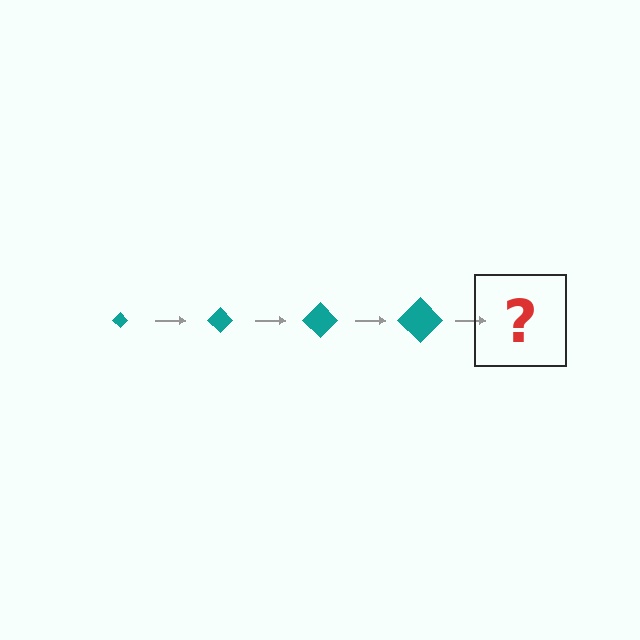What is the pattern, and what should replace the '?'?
The pattern is that the diamond gets progressively larger each step. The '?' should be a teal diamond, larger than the previous one.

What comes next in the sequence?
The next element should be a teal diamond, larger than the previous one.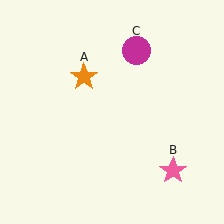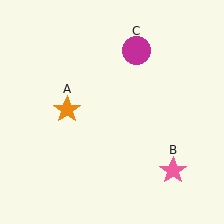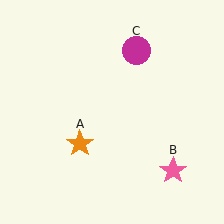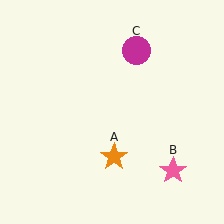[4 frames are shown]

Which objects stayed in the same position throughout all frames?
Pink star (object B) and magenta circle (object C) remained stationary.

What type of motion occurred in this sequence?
The orange star (object A) rotated counterclockwise around the center of the scene.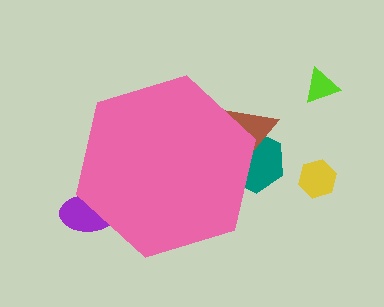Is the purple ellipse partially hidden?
Yes, the purple ellipse is partially hidden behind the pink hexagon.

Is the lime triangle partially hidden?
No, the lime triangle is fully visible.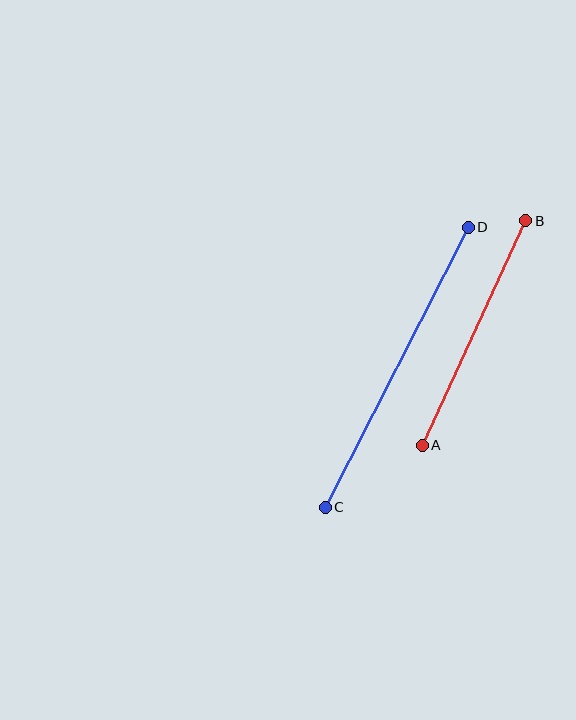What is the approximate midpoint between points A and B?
The midpoint is at approximately (474, 333) pixels.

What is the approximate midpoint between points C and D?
The midpoint is at approximately (397, 367) pixels.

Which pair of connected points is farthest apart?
Points C and D are farthest apart.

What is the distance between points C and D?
The distance is approximately 314 pixels.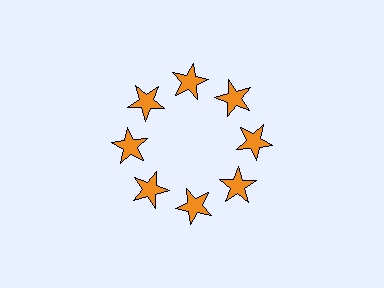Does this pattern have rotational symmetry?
Yes, this pattern has 8-fold rotational symmetry. It looks the same after rotating 45 degrees around the center.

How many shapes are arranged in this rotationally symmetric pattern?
There are 8 shapes, arranged in 8 groups of 1.